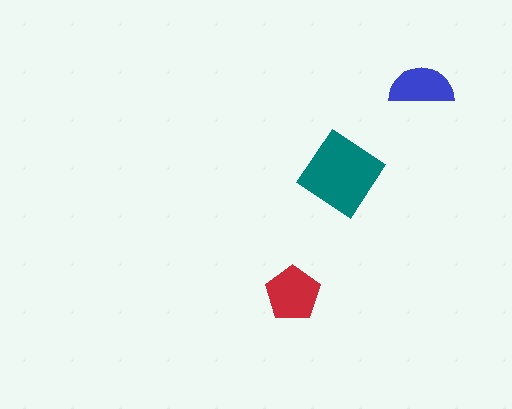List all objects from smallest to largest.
The blue semicircle, the red pentagon, the teal diamond.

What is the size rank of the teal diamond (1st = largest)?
1st.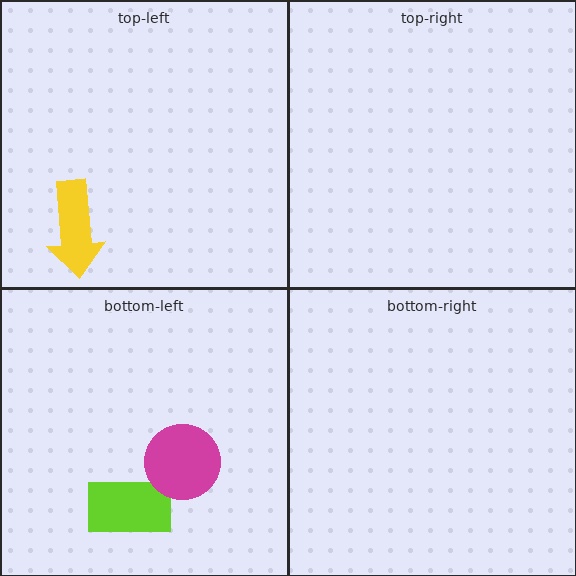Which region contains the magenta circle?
The bottom-left region.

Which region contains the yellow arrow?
The top-left region.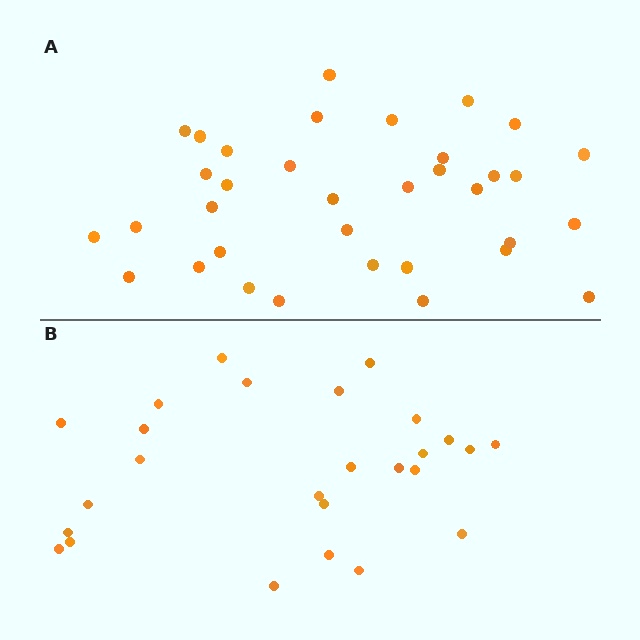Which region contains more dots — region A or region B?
Region A (the top region) has more dots.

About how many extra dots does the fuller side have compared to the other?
Region A has roughly 8 or so more dots than region B.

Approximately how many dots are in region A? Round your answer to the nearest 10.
About 40 dots. (The exact count is 35, which rounds to 40.)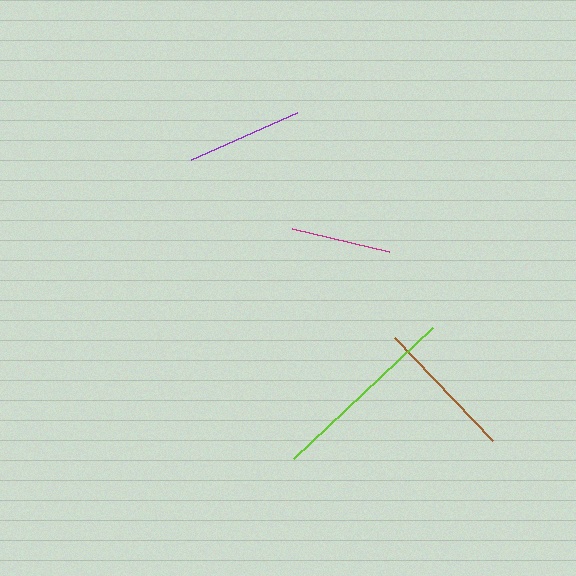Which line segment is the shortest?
The magenta line is the shortest at approximately 100 pixels.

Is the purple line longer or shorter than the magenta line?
The purple line is longer than the magenta line.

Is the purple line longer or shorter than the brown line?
The brown line is longer than the purple line.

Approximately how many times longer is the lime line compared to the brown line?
The lime line is approximately 1.3 times the length of the brown line.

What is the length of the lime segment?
The lime segment is approximately 191 pixels long.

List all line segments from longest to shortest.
From longest to shortest: lime, brown, purple, magenta.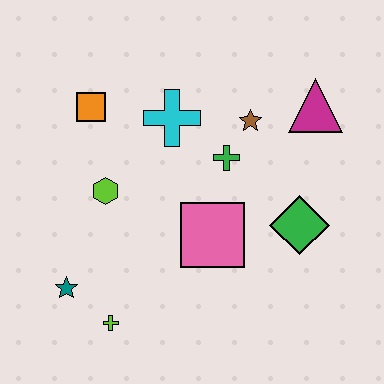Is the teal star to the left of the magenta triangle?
Yes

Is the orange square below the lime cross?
No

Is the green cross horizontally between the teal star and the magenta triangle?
Yes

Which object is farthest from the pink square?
The orange square is farthest from the pink square.